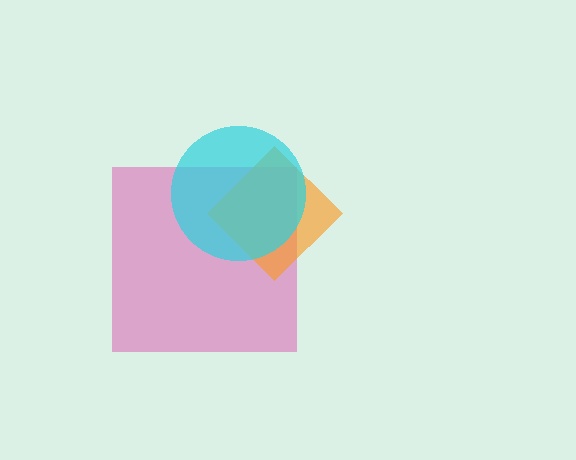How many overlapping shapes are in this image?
There are 3 overlapping shapes in the image.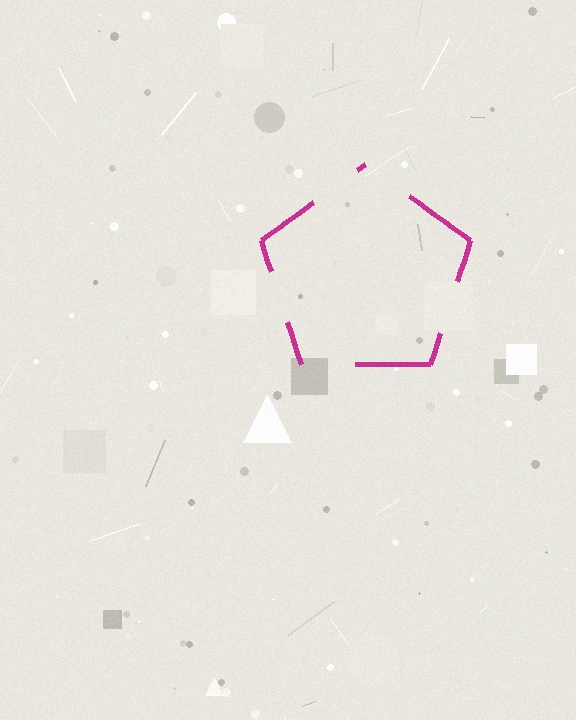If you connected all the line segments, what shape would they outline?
They would outline a pentagon.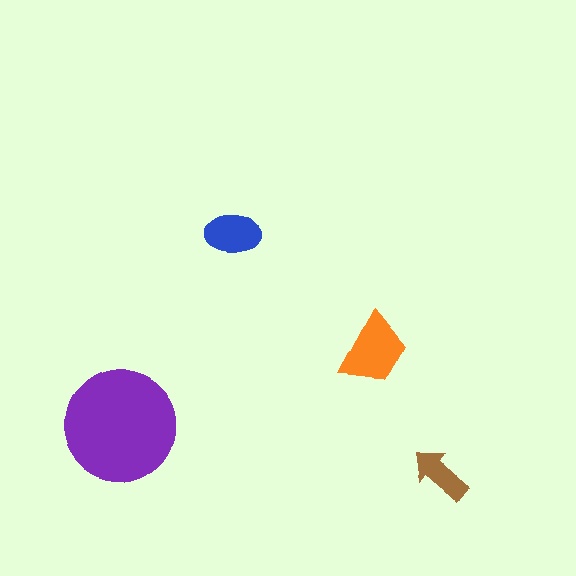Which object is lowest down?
The brown arrow is bottommost.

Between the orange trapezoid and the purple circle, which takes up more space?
The purple circle.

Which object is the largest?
The purple circle.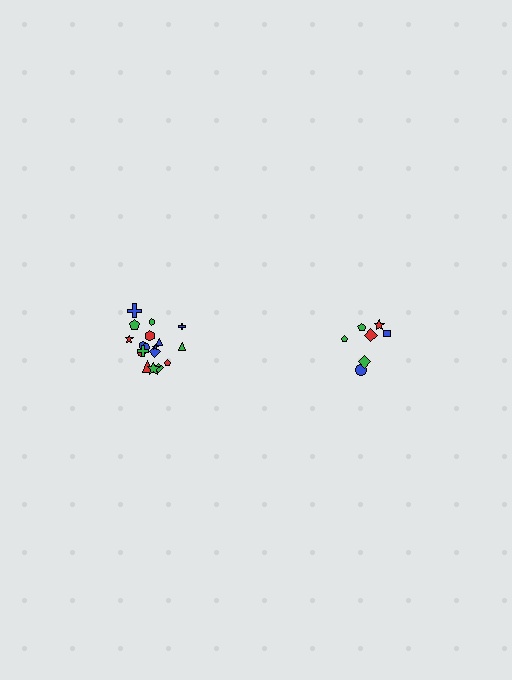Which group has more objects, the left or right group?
The left group.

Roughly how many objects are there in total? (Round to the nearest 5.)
Roughly 25 objects in total.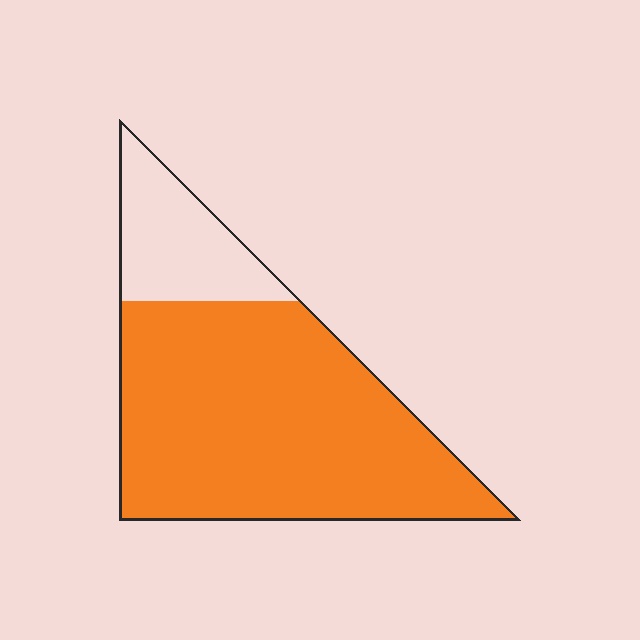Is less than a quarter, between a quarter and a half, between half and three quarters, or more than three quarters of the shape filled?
More than three quarters.